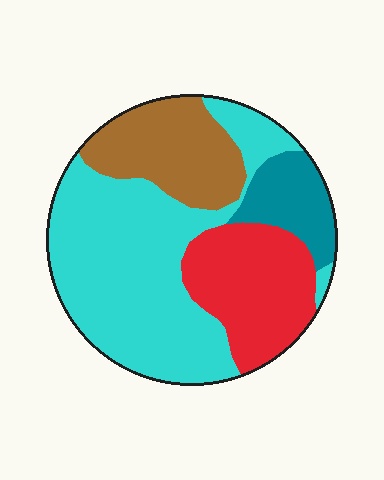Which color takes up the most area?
Cyan, at roughly 50%.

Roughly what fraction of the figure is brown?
Brown covers 19% of the figure.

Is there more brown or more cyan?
Cyan.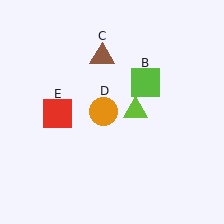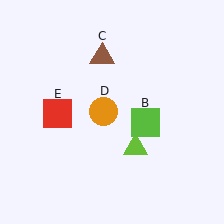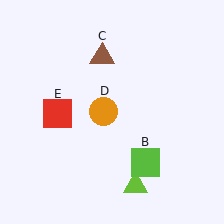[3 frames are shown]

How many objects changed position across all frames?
2 objects changed position: lime triangle (object A), lime square (object B).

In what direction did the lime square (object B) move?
The lime square (object B) moved down.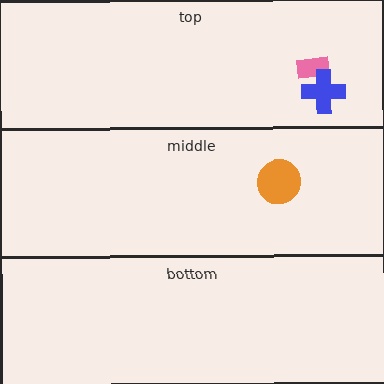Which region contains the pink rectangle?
The top region.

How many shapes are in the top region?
2.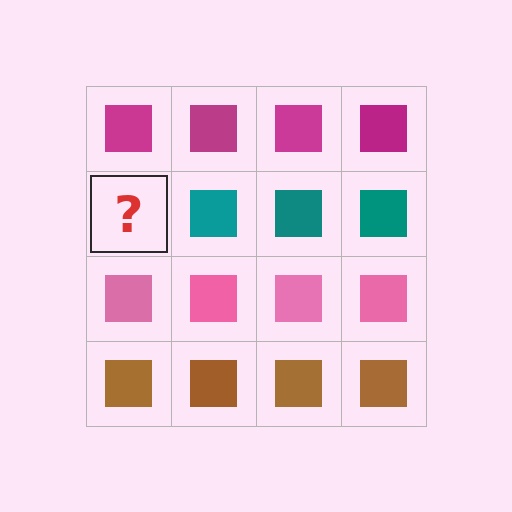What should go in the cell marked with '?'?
The missing cell should contain a teal square.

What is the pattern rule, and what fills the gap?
The rule is that each row has a consistent color. The gap should be filled with a teal square.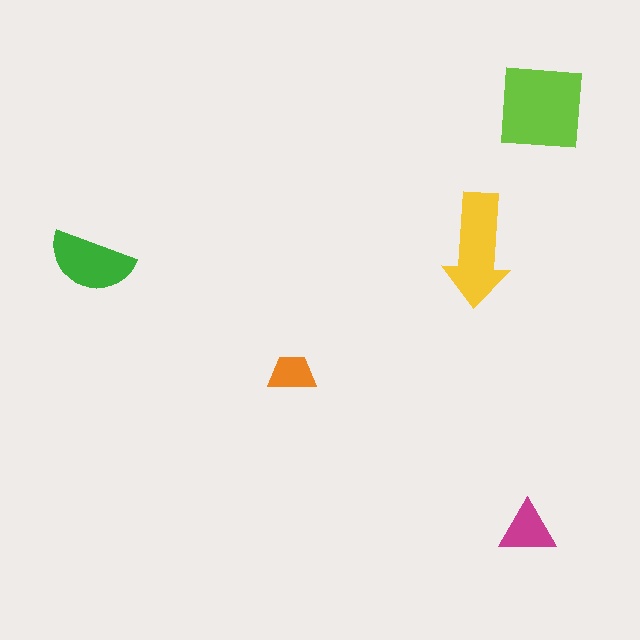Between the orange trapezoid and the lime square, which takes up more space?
The lime square.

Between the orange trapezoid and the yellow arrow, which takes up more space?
The yellow arrow.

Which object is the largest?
The lime square.